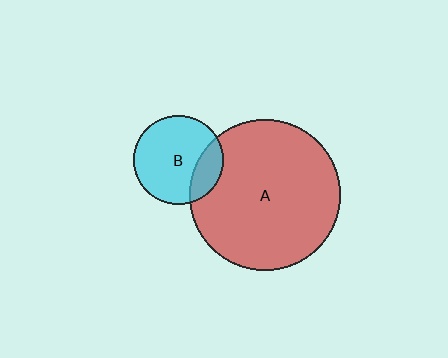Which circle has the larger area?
Circle A (red).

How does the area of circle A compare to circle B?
Approximately 2.8 times.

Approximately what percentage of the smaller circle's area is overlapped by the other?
Approximately 20%.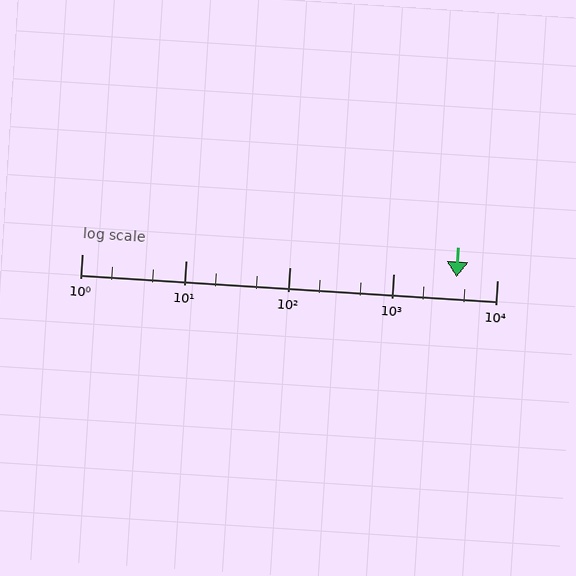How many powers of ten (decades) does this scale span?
The scale spans 4 decades, from 1 to 10000.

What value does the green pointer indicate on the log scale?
The pointer indicates approximately 4100.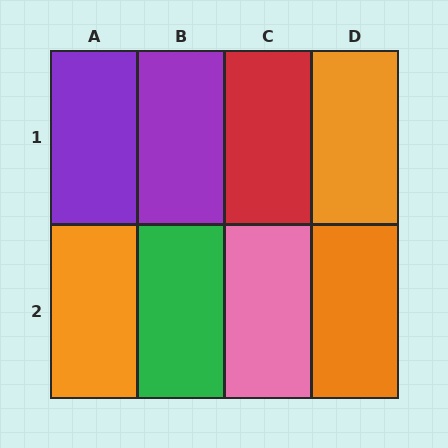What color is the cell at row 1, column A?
Purple.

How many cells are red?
1 cell is red.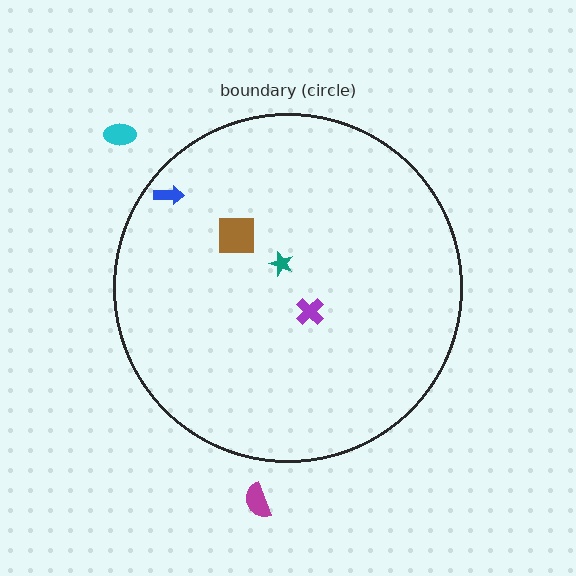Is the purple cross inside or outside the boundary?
Inside.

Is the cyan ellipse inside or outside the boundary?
Outside.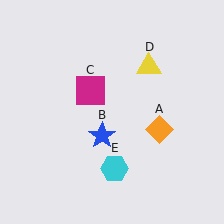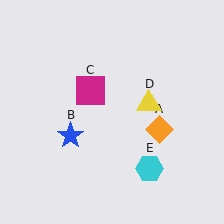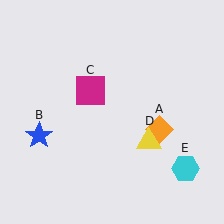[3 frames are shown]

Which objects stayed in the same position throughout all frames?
Orange diamond (object A) and magenta square (object C) remained stationary.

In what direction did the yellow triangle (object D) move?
The yellow triangle (object D) moved down.